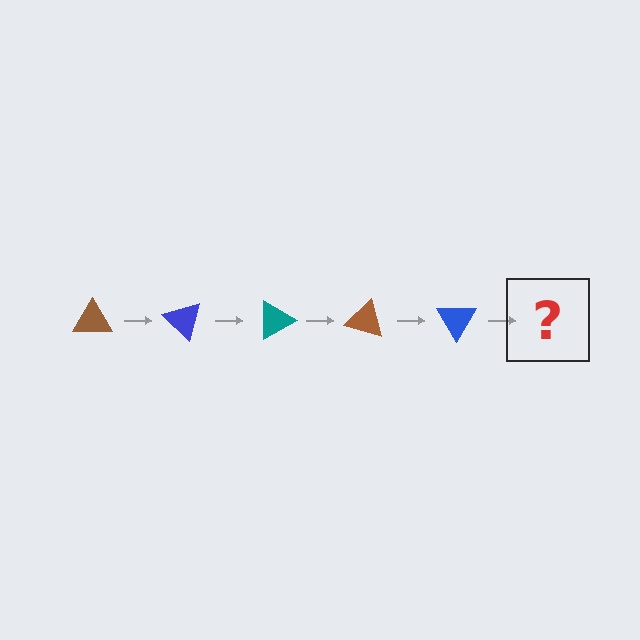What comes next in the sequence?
The next element should be a teal triangle, rotated 225 degrees from the start.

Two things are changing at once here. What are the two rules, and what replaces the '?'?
The two rules are that it rotates 45 degrees each step and the color cycles through brown, blue, and teal. The '?' should be a teal triangle, rotated 225 degrees from the start.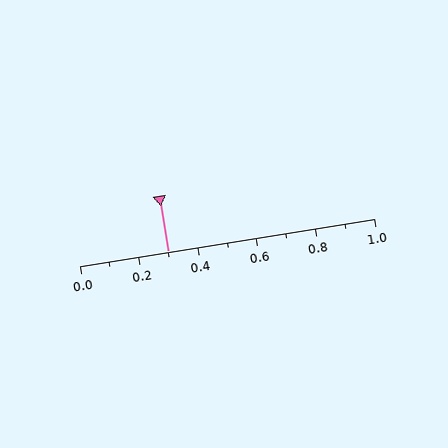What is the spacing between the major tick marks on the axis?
The major ticks are spaced 0.2 apart.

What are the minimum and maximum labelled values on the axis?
The axis runs from 0.0 to 1.0.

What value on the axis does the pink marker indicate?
The marker indicates approximately 0.3.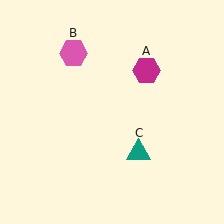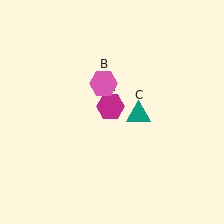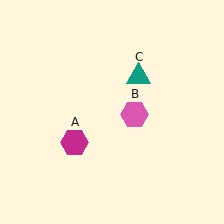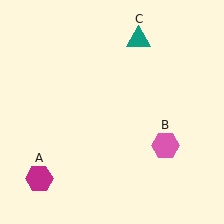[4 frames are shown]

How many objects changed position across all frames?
3 objects changed position: magenta hexagon (object A), pink hexagon (object B), teal triangle (object C).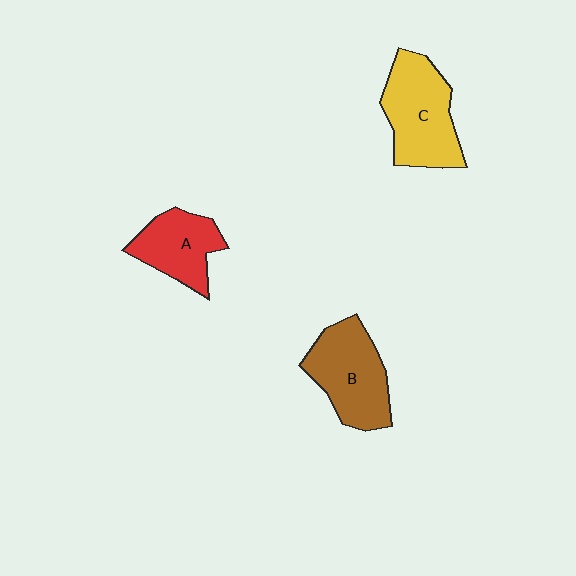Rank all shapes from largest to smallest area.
From largest to smallest: C (yellow), B (brown), A (red).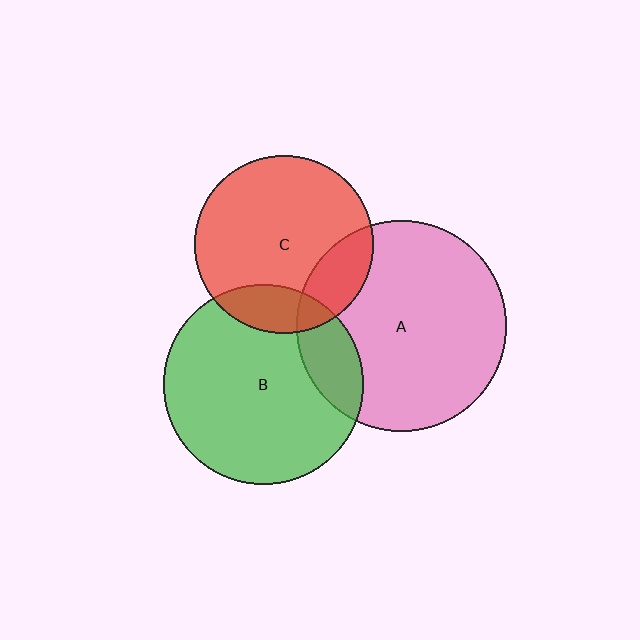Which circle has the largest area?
Circle A (pink).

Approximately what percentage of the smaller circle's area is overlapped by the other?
Approximately 15%.